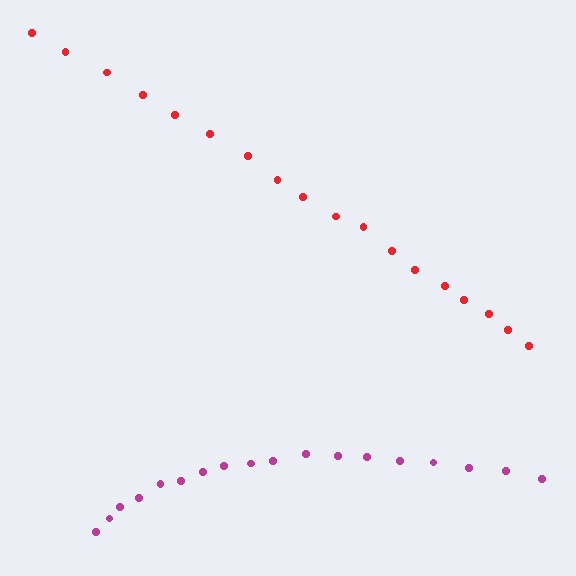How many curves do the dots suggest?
There are 2 distinct paths.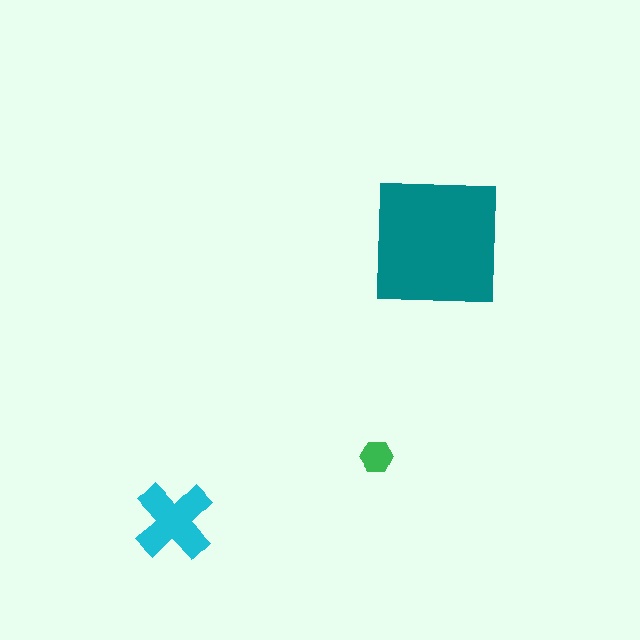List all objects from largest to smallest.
The teal square, the cyan cross, the green hexagon.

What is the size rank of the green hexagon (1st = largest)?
3rd.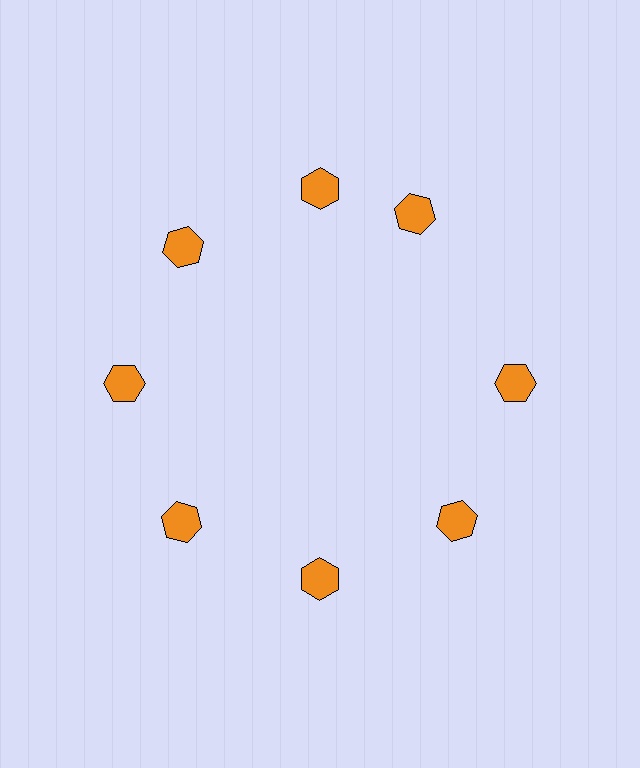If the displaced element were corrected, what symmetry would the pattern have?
It would have 8-fold rotational symmetry — the pattern would map onto itself every 45 degrees.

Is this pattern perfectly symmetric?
No. The 8 orange hexagons are arranged in a ring, but one element near the 2 o'clock position is rotated out of alignment along the ring, breaking the 8-fold rotational symmetry.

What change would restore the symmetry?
The symmetry would be restored by rotating it back into even spacing with its neighbors so that all 8 hexagons sit at equal angles and equal distance from the center.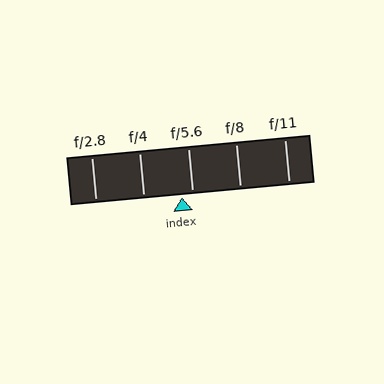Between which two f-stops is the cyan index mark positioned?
The index mark is between f/4 and f/5.6.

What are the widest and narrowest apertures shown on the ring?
The widest aperture shown is f/2.8 and the narrowest is f/11.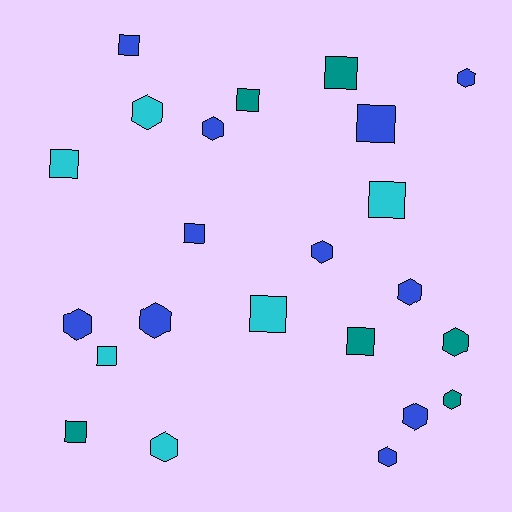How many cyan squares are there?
There are 4 cyan squares.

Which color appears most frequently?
Blue, with 11 objects.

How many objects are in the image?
There are 23 objects.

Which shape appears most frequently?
Hexagon, with 12 objects.